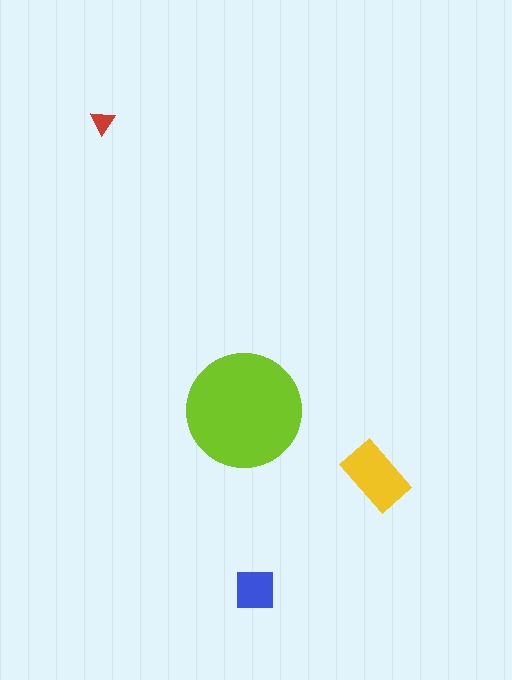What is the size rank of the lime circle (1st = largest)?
1st.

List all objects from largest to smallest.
The lime circle, the yellow rectangle, the blue square, the red triangle.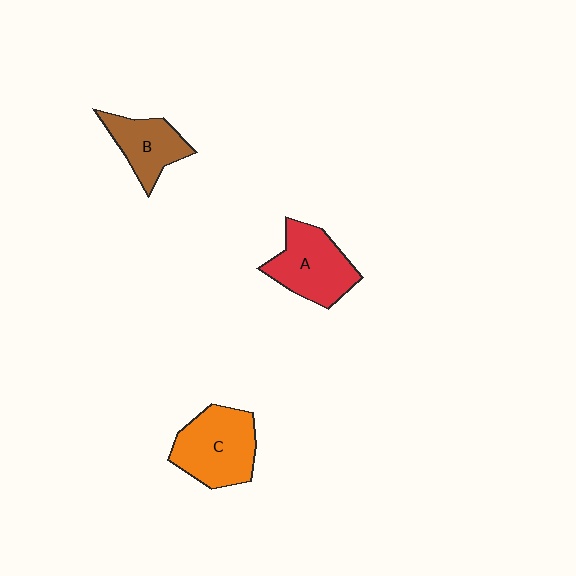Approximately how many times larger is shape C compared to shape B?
Approximately 1.5 times.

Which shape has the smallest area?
Shape B (brown).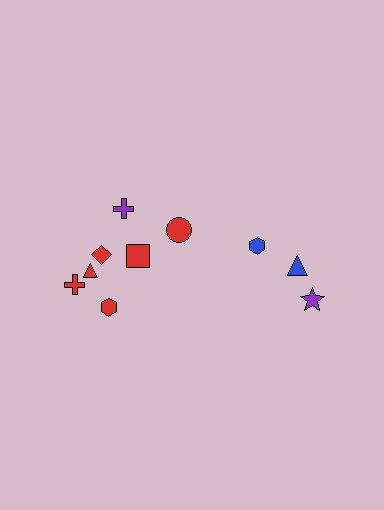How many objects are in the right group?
There are 3 objects.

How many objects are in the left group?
There are 7 objects.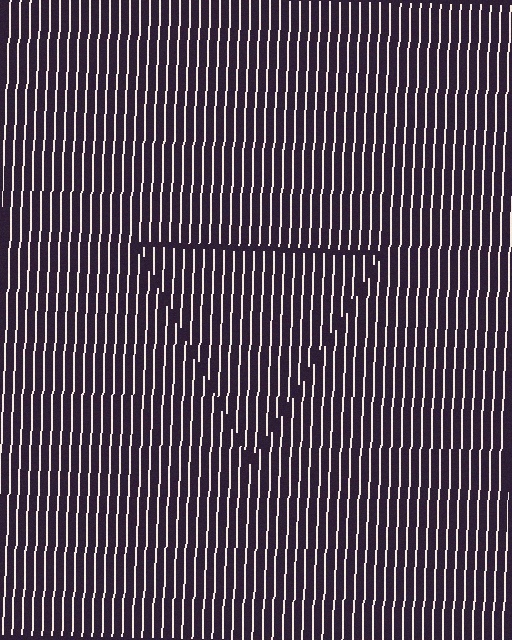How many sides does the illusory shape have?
3 sides — the line-ends trace a triangle.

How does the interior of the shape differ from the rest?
The interior of the shape contains the same grating, shifted by half a period — the contour is defined by the phase discontinuity where line-ends from the inner and outer gratings abut.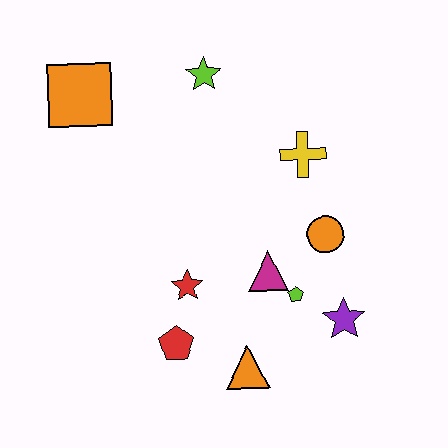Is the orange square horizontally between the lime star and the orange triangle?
No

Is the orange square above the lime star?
No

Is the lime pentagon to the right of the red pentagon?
Yes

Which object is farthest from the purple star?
The orange square is farthest from the purple star.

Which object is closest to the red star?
The red pentagon is closest to the red star.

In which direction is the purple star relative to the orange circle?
The purple star is below the orange circle.